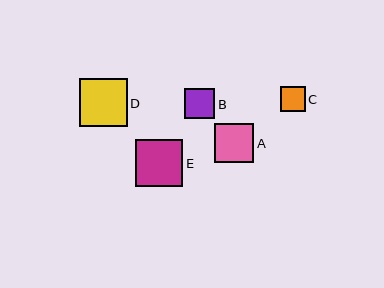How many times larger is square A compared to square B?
Square A is approximately 1.3 times the size of square B.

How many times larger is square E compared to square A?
Square E is approximately 1.2 times the size of square A.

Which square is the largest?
Square D is the largest with a size of approximately 48 pixels.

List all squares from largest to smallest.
From largest to smallest: D, E, A, B, C.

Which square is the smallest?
Square C is the smallest with a size of approximately 25 pixels.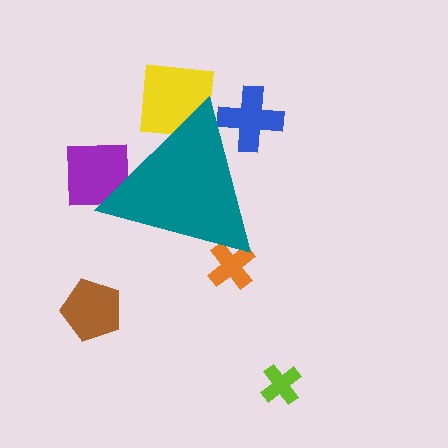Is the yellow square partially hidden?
Yes, the yellow square is partially hidden behind the teal triangle.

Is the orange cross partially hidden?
Yes, the orange cross is partially hidden behind the teal triangle.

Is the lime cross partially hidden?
No, the lime cross is fully visible.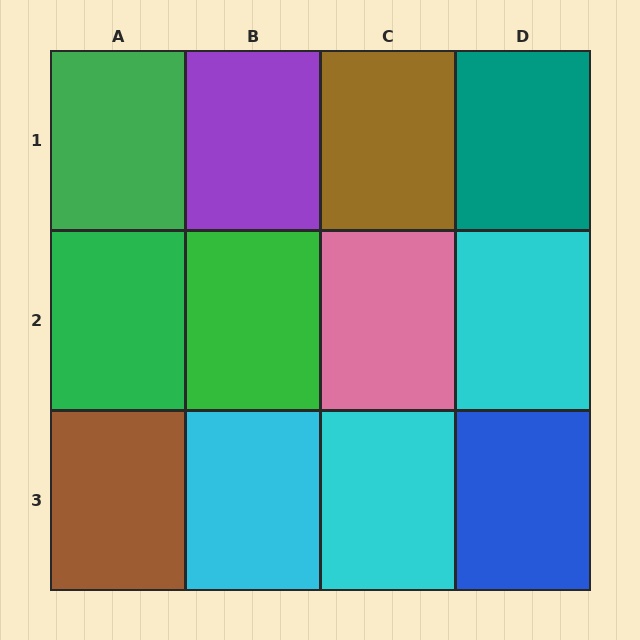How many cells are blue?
1 cell is blue.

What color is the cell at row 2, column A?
Green.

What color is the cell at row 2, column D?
Cyan.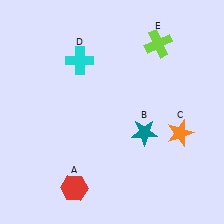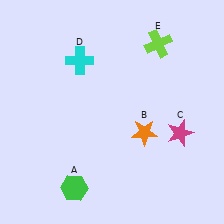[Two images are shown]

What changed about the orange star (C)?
In Image 1, C is orange. In Image 2, it changed to magenta.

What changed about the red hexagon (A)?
In Image 1, A is red. In Image 2, it changed to green.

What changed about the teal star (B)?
In Image 1, B is teal. In Image 2, it changed to orange.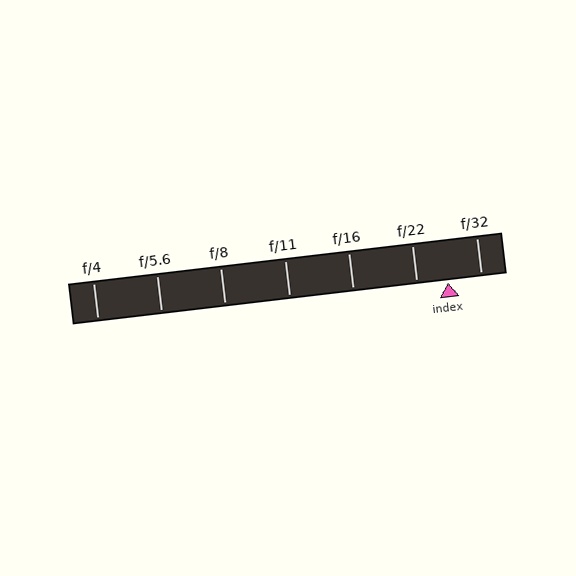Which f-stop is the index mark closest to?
The index mark is closest to f/22.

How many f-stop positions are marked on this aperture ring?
There are 7 f-stop positions marked.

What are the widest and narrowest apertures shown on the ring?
The widest aperture shown is f/4 and the narrowest is f/32.